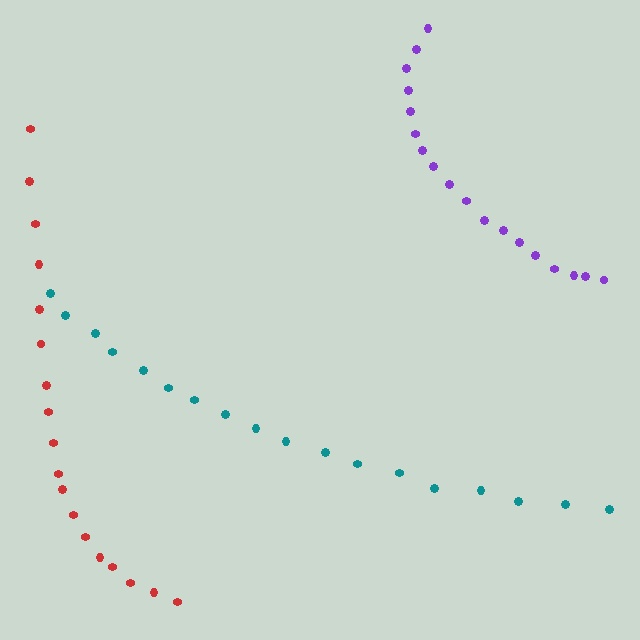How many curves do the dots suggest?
There are 3 distinct paths.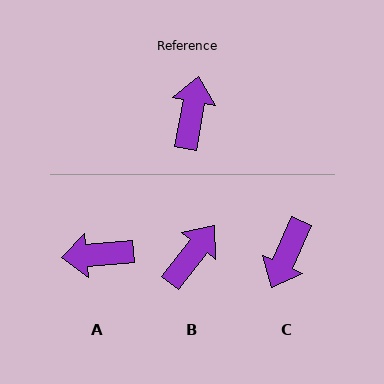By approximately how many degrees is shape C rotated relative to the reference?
Approximately 166 degrees counter-clockwise.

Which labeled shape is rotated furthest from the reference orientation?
C, about 166 degrees away.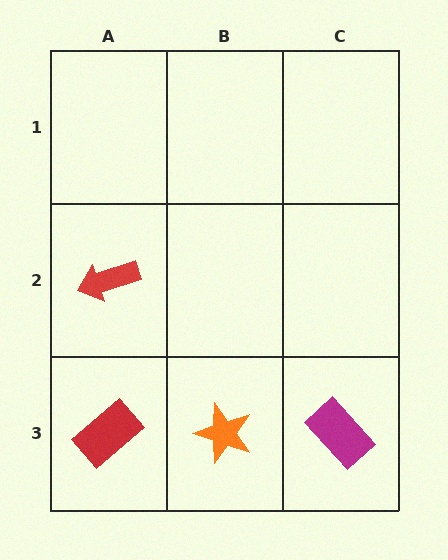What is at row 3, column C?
A magenta rectangle.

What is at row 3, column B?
An orange star.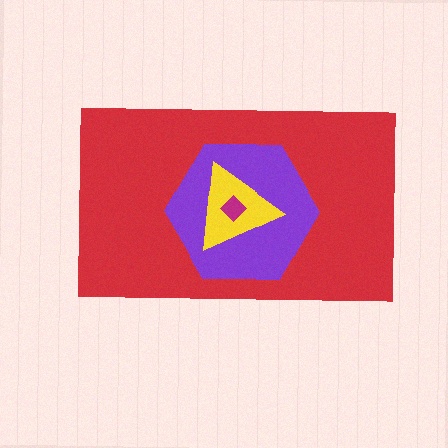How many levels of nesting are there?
4.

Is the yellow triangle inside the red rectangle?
Yes.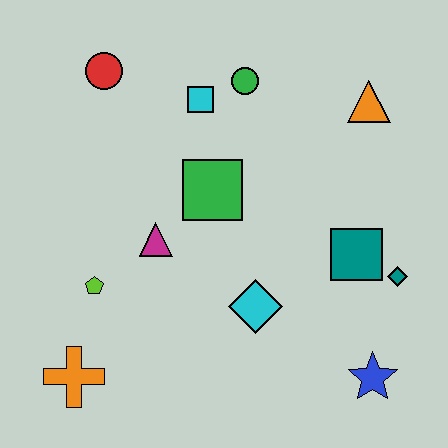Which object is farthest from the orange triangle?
The orange cross is farthest from the orange triangle.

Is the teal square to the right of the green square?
Yes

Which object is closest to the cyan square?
The green circle is closest to the cyan square.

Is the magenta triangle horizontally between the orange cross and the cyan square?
Yes